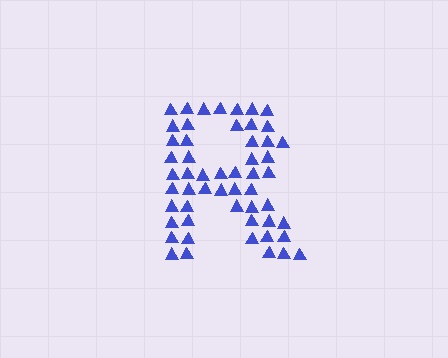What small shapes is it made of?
It is made of small triangles.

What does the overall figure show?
The overall figure shows the letter R.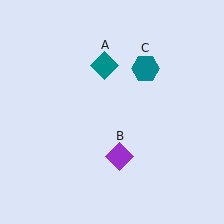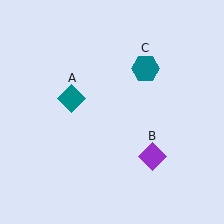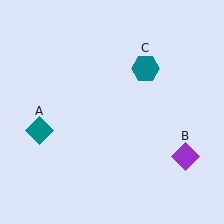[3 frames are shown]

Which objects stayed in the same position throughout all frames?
Teal hexagon (object C) remained stationary.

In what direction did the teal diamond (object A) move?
The teal diamond (object A) moved down and to the left.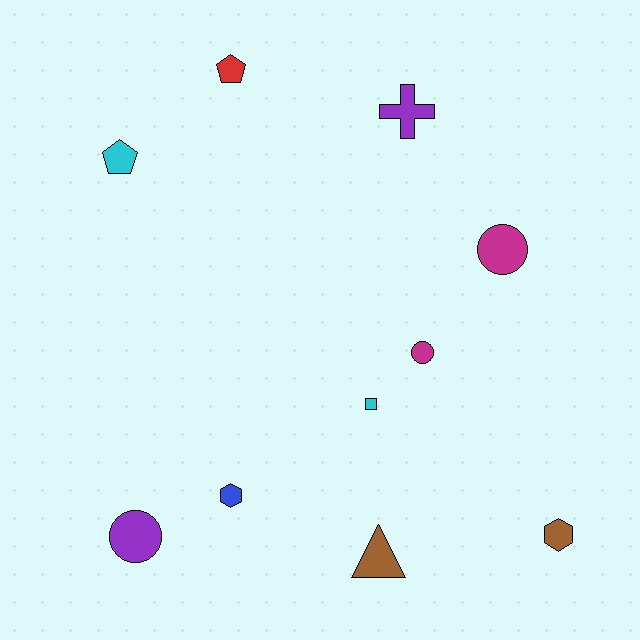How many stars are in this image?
There are no stars.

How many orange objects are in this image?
There are no orange objects.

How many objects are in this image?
There are 10 objects.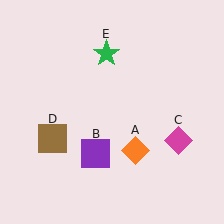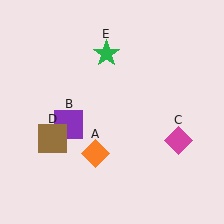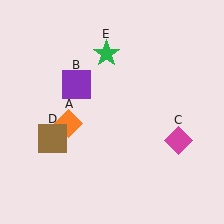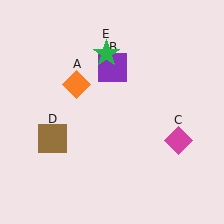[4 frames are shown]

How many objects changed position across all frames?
2 objects changed position: orange diamond (object A), purple square (object B).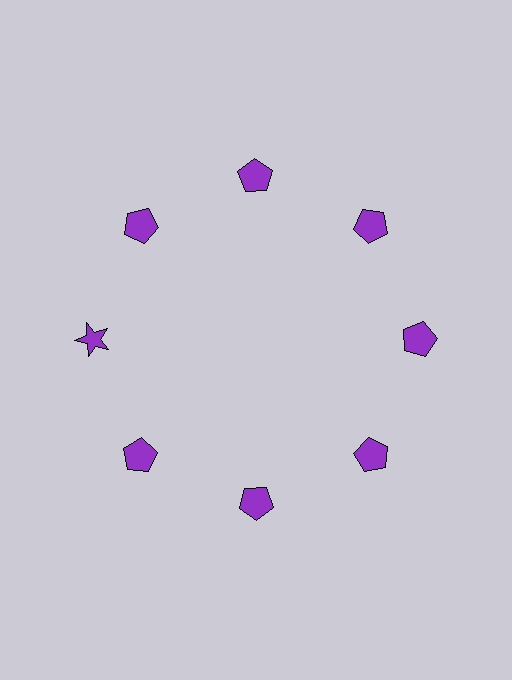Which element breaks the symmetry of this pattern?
The purple star at roughly the 9 o'clock position breaks the symmetry. All other shapes are purple pentagons.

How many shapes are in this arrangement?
There are 8 shapes arranged in a ring pattern.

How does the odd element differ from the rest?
It has a different shape: star instead of pentagon.